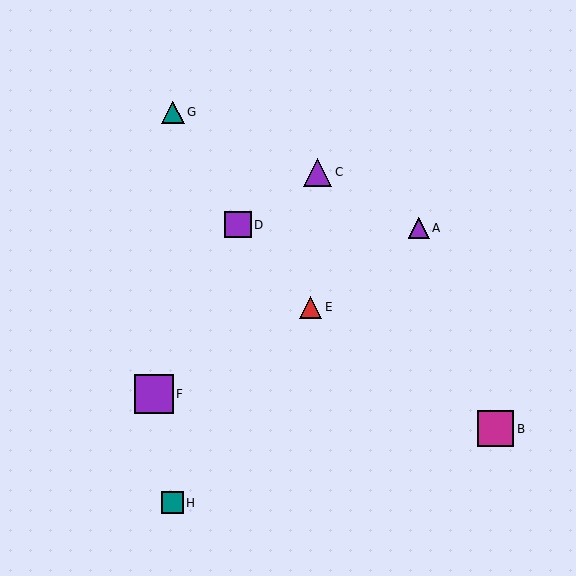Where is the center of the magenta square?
The center of the magenta square is at (496, 429).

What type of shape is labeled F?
Shape F is a purple square.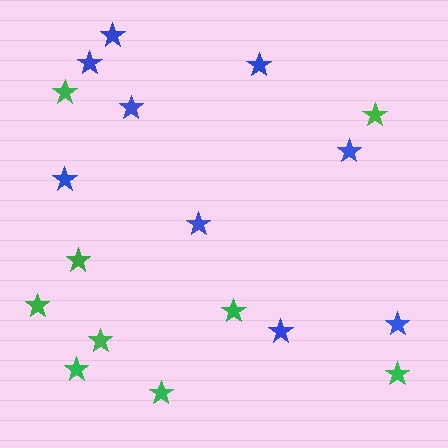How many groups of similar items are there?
There are 2 groups: one group of blue stars (9) and one group of green stars (9).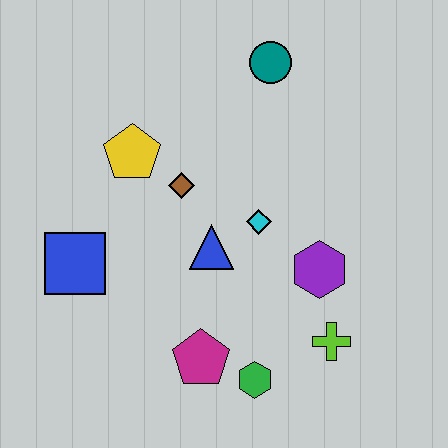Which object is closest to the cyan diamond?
The blue triangle is closest to the cyan diamond.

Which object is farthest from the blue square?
The teal circle is farthest from the blue square.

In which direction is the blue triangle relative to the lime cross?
The blue triangle is to the left of the lime cross.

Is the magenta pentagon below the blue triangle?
Yes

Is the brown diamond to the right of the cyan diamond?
No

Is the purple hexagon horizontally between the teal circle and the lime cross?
Yes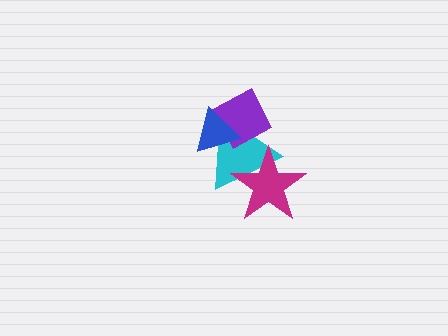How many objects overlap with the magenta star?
1 object overlaps with the magenta star.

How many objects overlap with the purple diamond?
2 objects overlap with the purple diamond.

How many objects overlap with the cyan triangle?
3 objects overlap with the cyan triangle.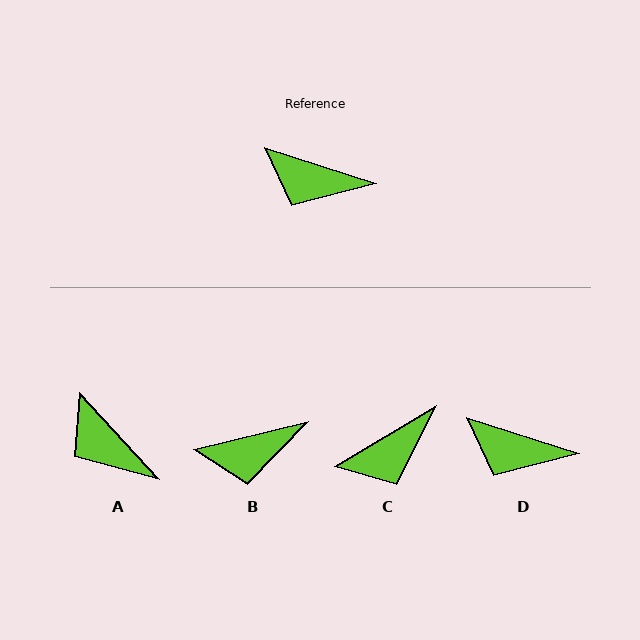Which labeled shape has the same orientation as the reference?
D.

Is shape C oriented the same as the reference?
No, it is off by about 49 degrees.